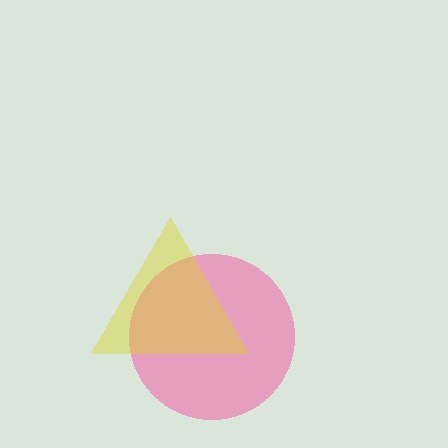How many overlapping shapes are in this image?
There are 2 overlapping shapes in the image.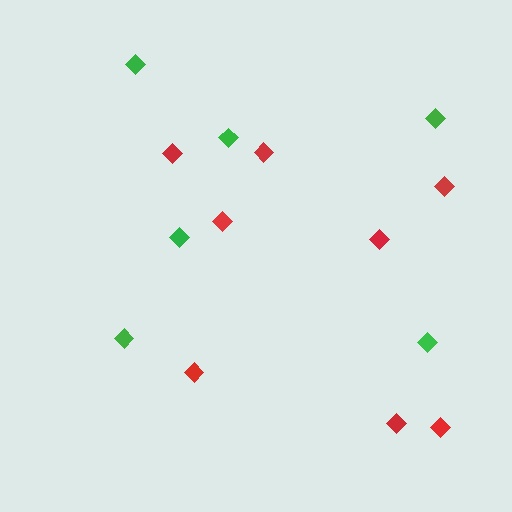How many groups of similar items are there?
There are 2 groups: one group of green diamonds (6) and one group of red diamonds (8).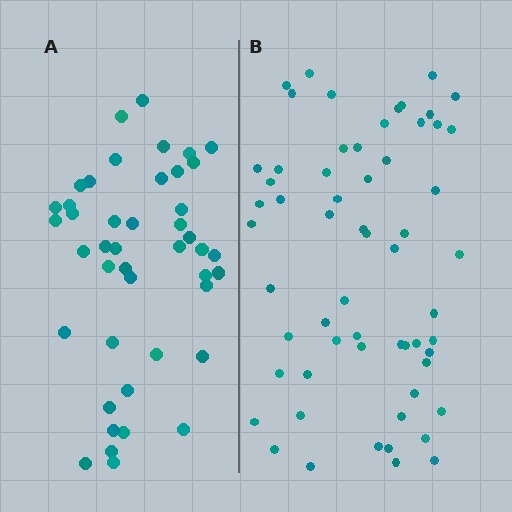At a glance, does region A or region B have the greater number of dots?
Region B (the right region) has more dots.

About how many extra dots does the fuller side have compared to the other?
Region B has approximately 15 more dots than region A.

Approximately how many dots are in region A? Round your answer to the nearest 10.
About 40 dots. (The exact count is 44, which rounds to 40.)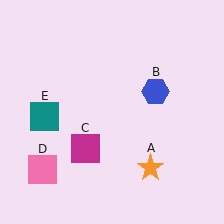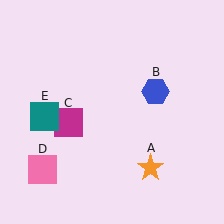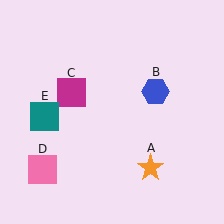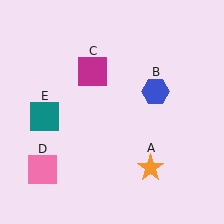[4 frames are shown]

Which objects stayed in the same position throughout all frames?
Orange star (object A) and blue hexagon (object B) and pink square (object D) and teal square (object E) remained stationary.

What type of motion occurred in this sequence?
The magenta square (object C) rotated clockwise around the center of the scene.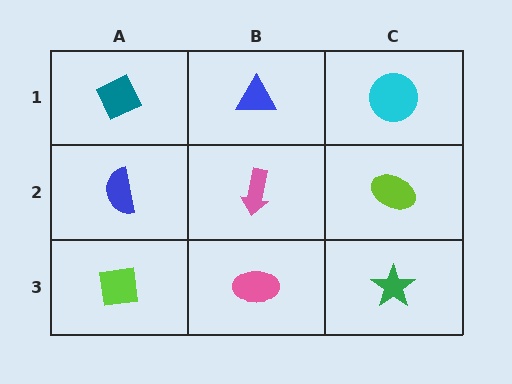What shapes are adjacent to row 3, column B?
A pink arrow (row 2, column B), a lime square (row 3, column A), a green star (row 3, column C).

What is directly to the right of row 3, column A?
A pink ellipse.